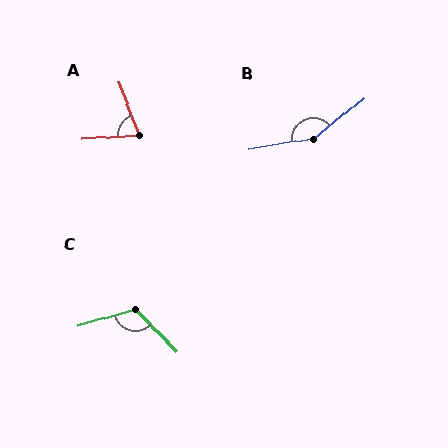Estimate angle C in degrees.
Approximately 118 degrees.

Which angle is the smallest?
A, at approximately 72 degrees.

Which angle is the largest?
B, at approximately 150 degrees.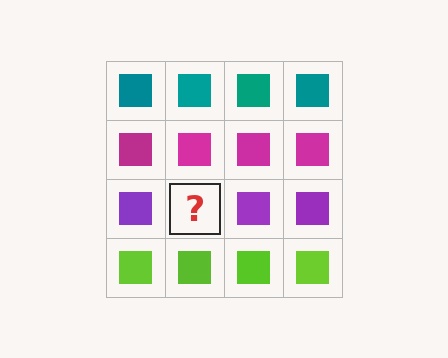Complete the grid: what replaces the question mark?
The question mark should be replaced with a purple square.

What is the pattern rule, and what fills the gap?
The rule is that each row has a consistent color. The gap should be filled with a purple square.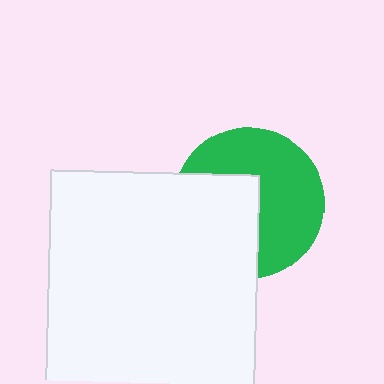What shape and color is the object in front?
The object in front is a white rectangle.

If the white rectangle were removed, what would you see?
You would see the complete green circle.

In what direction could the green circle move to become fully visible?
The green circle could move right. That would shift it out from behind the white rectangle entirely.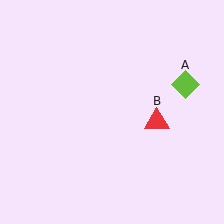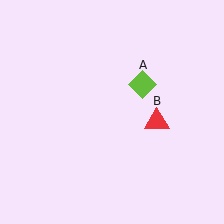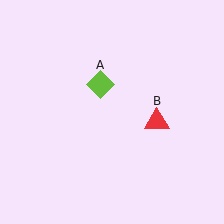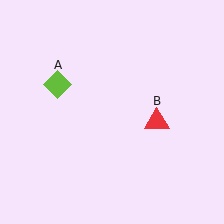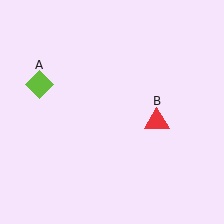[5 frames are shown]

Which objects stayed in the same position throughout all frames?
Red triangle (object B) remained stationary.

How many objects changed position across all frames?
1 object changed position: lime diamond (object A).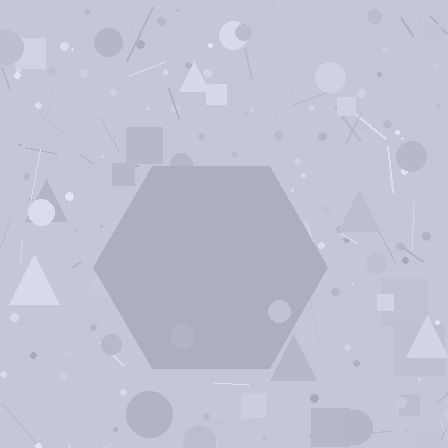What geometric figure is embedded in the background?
A hexagon is embedded in the background.